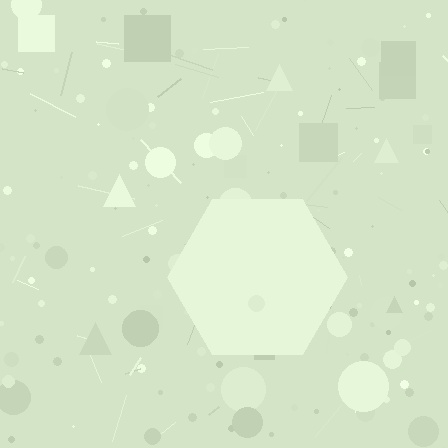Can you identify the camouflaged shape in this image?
The camouflaged shape is a hexagon.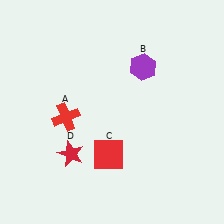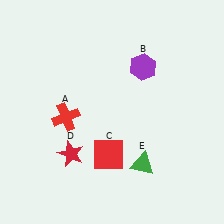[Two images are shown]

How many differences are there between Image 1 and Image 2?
There is 1 difference between the two images.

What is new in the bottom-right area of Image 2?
A green triangle (E) was added in the bottom-right area of Image 2.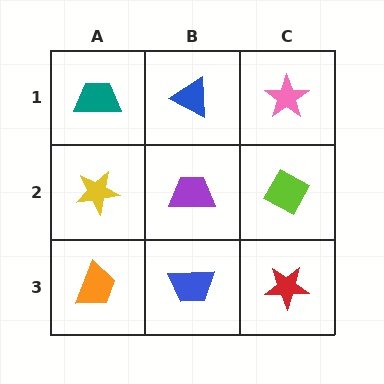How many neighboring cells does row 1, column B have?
3.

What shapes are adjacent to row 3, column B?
A purple trapezoid (row 2, column B), an orange trapezoid (row 3, column A), a red star (row 3, column C).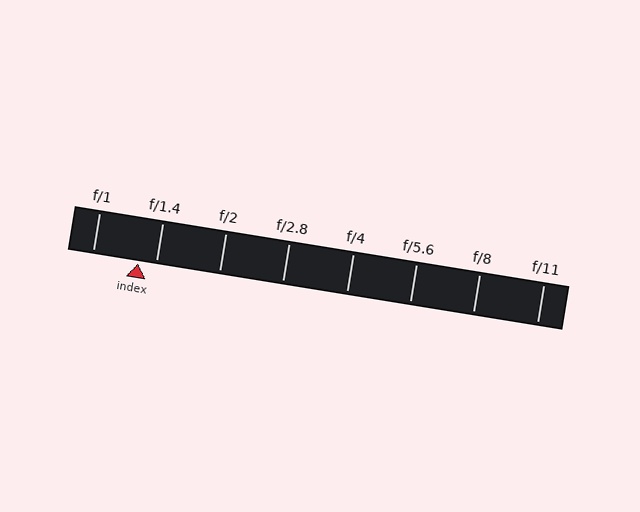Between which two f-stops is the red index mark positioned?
The index mark is between f/1 and f/1.4.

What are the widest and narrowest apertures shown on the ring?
The widest aperture shown is f/1 and the narrowest is f/11.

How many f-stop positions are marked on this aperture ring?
There are 8 f-stop positions marked.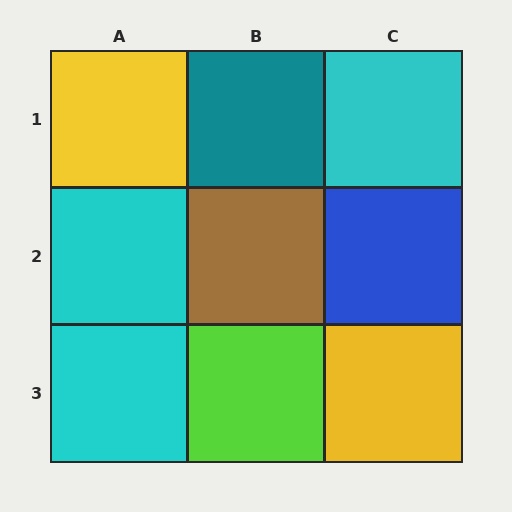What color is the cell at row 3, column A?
Cyan.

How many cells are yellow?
2 cells are yellow.